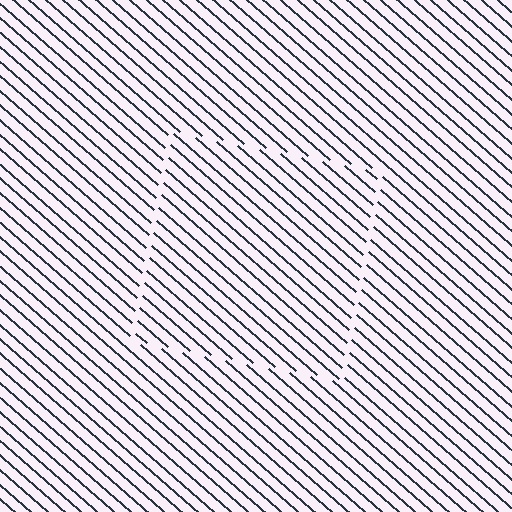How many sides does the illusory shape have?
4 sides — the line-ends trace a square.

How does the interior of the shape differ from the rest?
The interior of the shape contains the same grating, shifted by half a period — the contour is defined by the phase discontinuity where line-ends from the inner and outer gratings abut.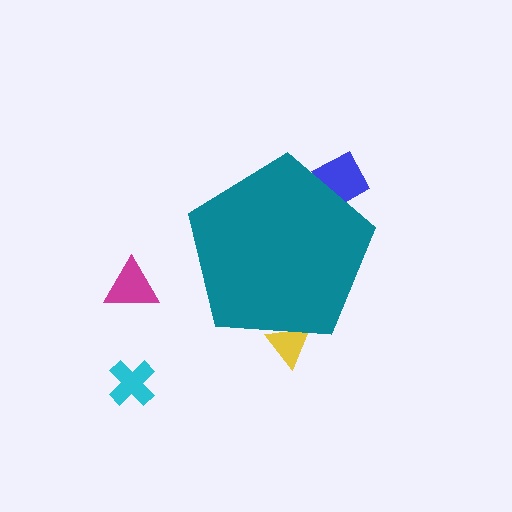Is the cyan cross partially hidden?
No, the cyan cross is fully visible.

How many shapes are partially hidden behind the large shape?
2 shapes are partially hidden.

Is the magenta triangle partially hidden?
No, the magenta triangle is fully visible.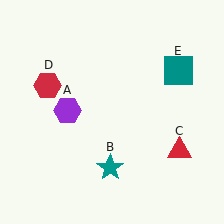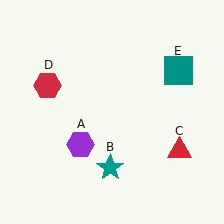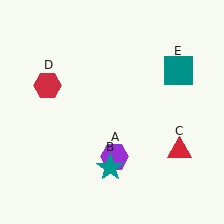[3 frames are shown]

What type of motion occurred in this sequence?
The purple hexagon (object A) rotated counterclockwise around the center of the scene.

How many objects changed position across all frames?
1 object changed position: purple hexagon (object A).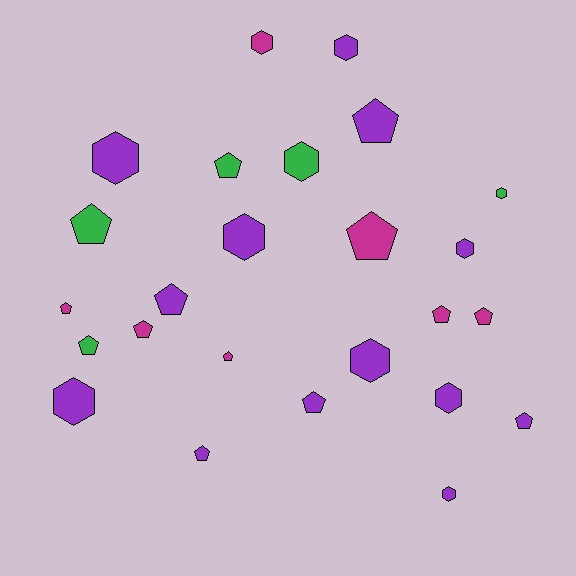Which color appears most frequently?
Purple, with 13 objects.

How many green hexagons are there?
There are 2 green hexagons.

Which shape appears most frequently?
Pentagon, with 14 objects.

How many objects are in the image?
There are 25 objects.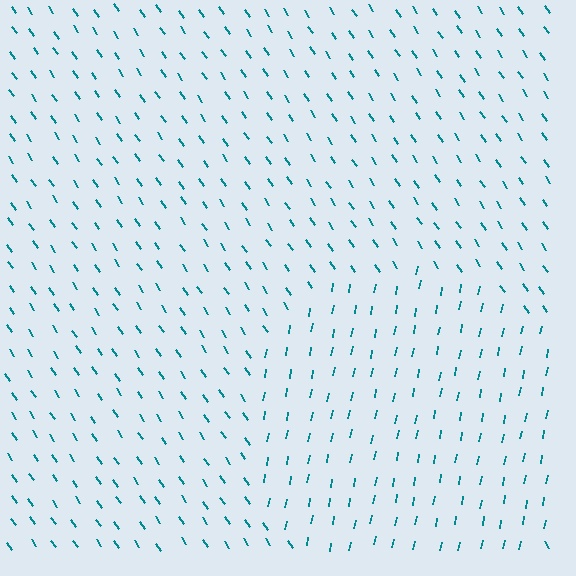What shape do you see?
I see a circle.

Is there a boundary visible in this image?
Yes, there is a texture boundary formed by a change in line orientation.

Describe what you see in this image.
The image is filled with small teal line segments. A circle region in the image has lines oriented differently from the surrounding lines, creating a visible texture boundary.